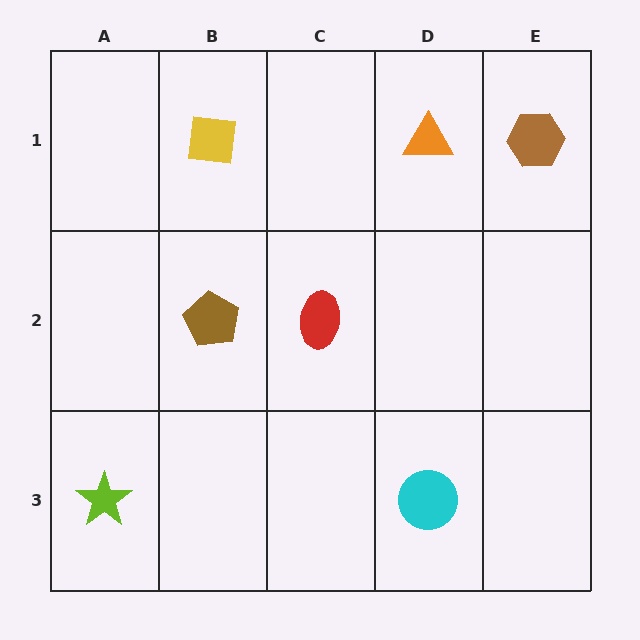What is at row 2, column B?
A brown pentagon.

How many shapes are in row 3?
2 shapes.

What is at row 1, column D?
An orange triangle.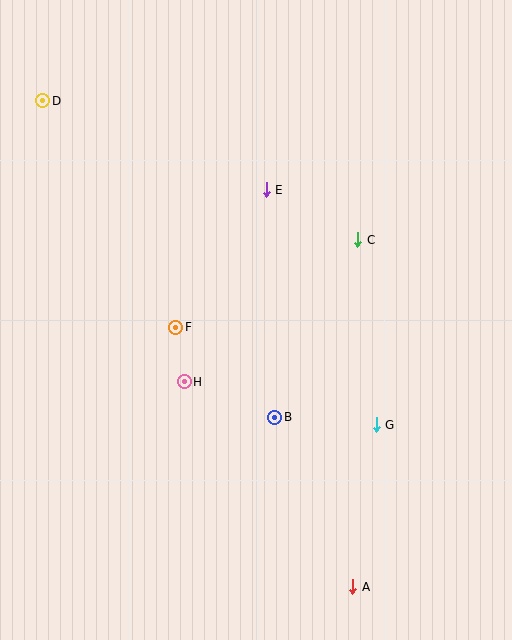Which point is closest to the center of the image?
Point F at (176, 327) is closest to the center.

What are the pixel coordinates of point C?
Point C is at (358, 240).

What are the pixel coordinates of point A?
Point A is at (353, 587).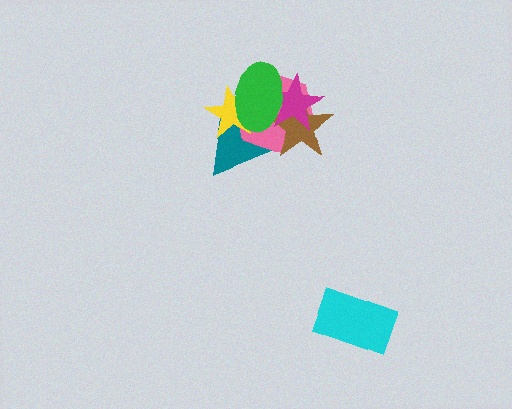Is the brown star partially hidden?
Yes, it is partially covered by another shape.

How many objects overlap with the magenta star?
3 objects overlap with the magenta star.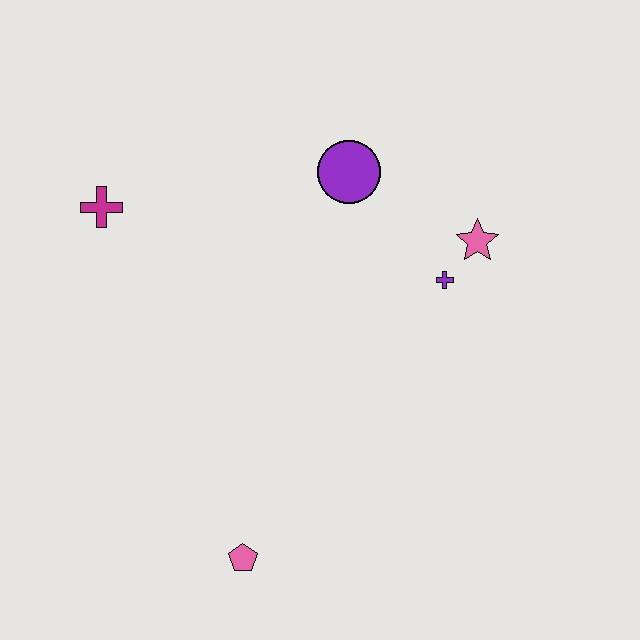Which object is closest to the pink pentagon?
The purple cross is closest to the pink pentagon.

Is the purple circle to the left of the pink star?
Yes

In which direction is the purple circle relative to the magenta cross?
The purple circle is to the right of the magenta cross.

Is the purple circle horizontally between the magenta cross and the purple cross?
Yes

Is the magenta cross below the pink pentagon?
No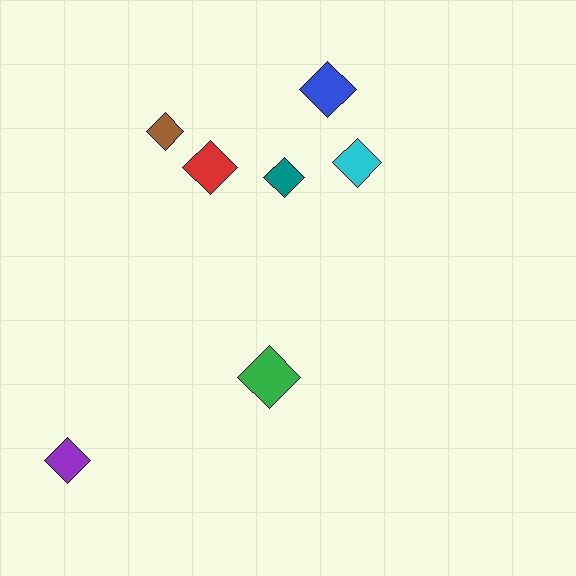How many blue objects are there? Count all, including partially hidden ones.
There is 1 blue object.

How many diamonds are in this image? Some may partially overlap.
There are 7 diamonds.